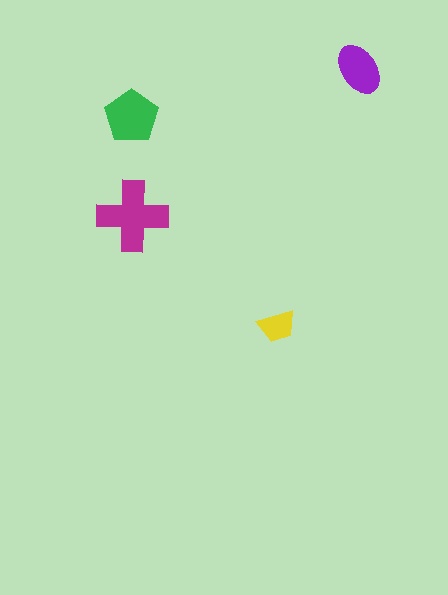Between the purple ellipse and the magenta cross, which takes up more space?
The magenta cross.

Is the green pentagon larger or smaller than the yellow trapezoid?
Larger.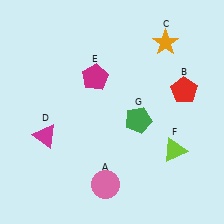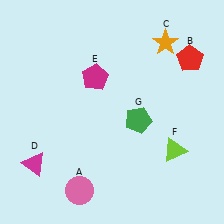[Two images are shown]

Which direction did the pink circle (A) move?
The pink circle (A) moved left.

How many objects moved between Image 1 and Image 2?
3 objects moved between the two images.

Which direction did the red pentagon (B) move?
The red pentagon (B) moved up.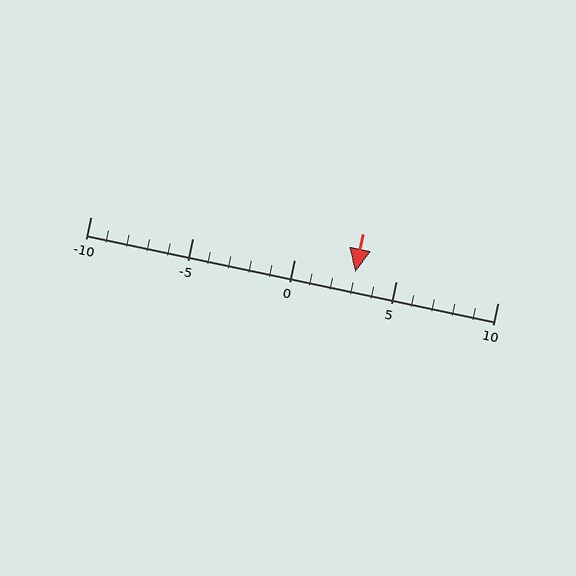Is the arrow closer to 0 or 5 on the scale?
The arrow is closer to 5.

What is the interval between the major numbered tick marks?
The major tick marks are spaced 5 units apart.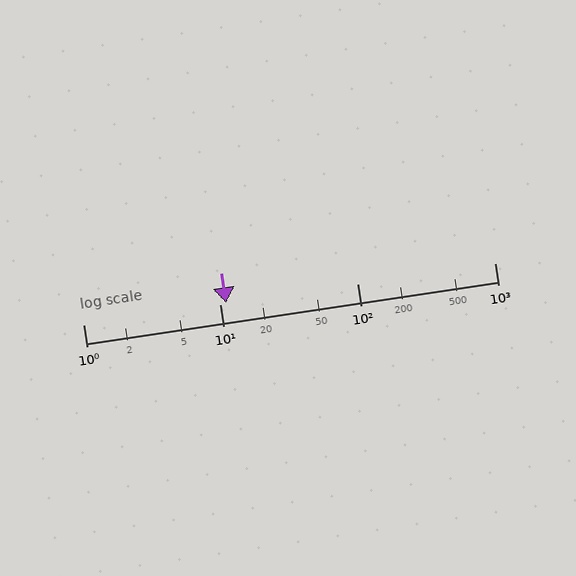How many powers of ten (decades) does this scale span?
The scale spans 3 decades, from 1 to 1000.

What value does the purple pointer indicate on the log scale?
The pointer indicates approximately 11.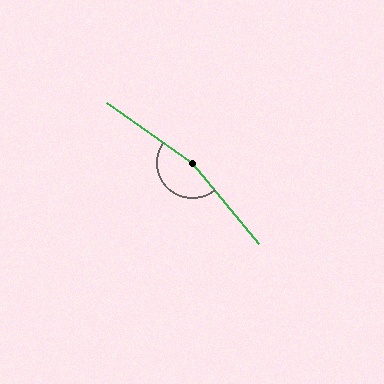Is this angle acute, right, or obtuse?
It is obtuse.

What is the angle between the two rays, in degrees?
Approximately 164 degrees.